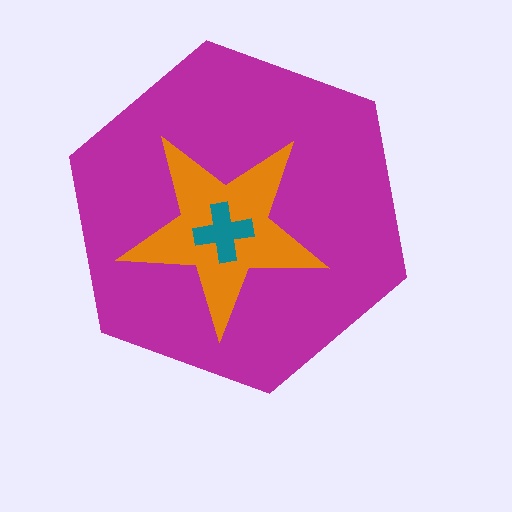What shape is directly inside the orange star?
The teal cross.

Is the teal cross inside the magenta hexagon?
Yes.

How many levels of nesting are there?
3.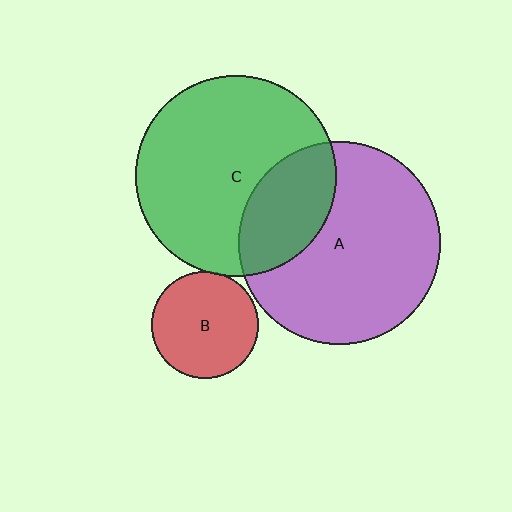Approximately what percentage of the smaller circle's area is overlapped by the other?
Approximately 25%.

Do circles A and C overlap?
Yes.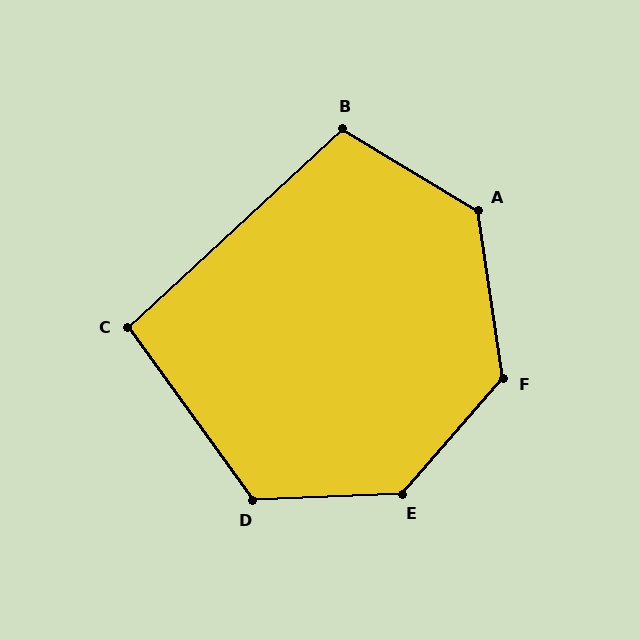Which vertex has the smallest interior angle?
C, at approximately 97 degrees.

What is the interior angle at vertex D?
Approximately 123 degrees (obtuse).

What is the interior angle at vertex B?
Approximately 106 degrees (obtuse).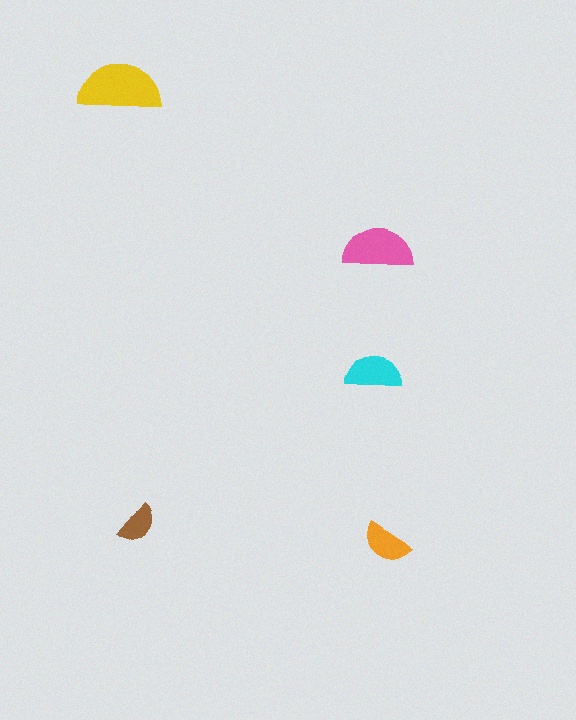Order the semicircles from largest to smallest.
the yellow one, the pink one, the cyan one, the orange one, the brown one.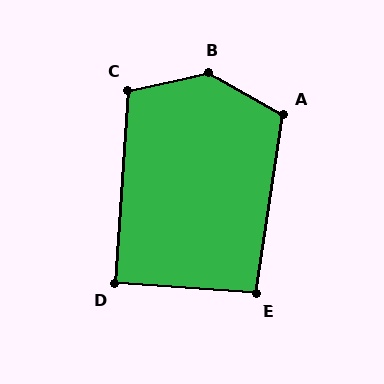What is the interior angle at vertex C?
Approximately 106 degrees (obtuse).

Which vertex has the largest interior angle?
B, at approximately 139 degrees.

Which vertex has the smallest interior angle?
D, at approximately 90 degrees.